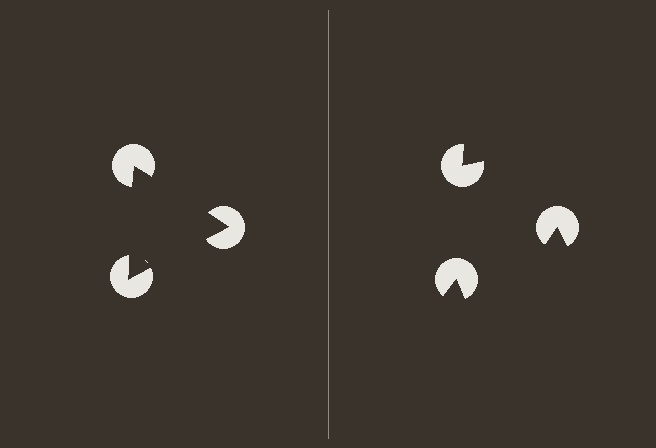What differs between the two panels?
The pac-man discs are positioned identically on both sides; only the wedge orientations differ. On the left they align to a triangle; on the right they are misaligned.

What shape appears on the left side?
An illusory triangle.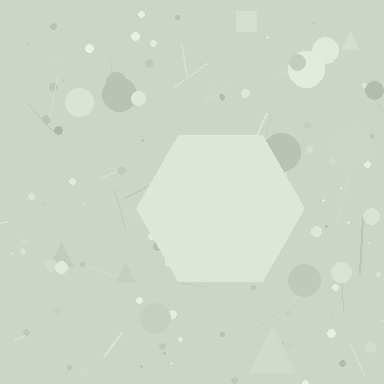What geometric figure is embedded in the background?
A hexagon is embedded in the background.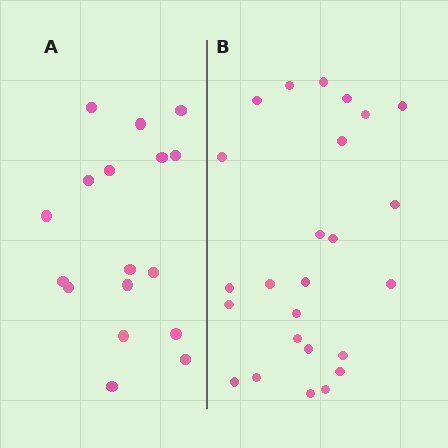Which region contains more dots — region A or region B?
Region B (the right region) has more dots.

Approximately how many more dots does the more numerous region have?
Region B has roughly 8 or so more dots than region A.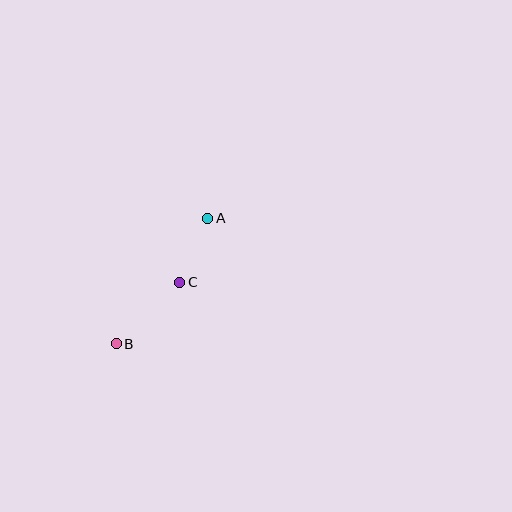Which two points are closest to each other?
Points A and C are closest to each other.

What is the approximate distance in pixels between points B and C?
The distance between B and C is approximately 89 pixels.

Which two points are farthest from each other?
Points A and B are farthest from each other.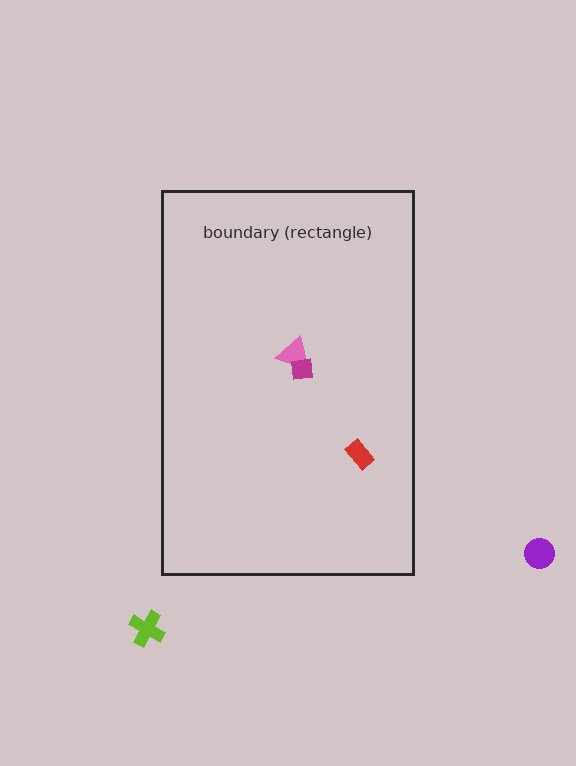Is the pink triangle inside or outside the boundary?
Inside.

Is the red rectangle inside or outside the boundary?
Inside.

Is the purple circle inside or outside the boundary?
Outside.